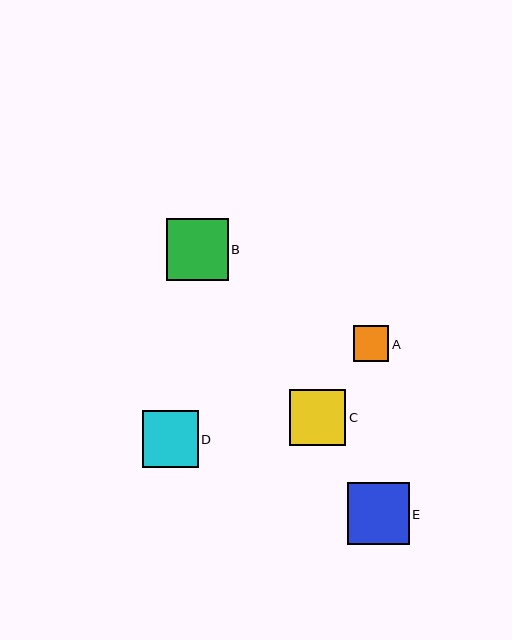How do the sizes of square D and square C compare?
Square D and square C are approximately the same size.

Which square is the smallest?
Square A is the smallest with a size of approximately 36 pixels.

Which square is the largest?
Square E is the largest with a size of approximately 62 pixels.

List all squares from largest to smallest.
From largest to smallest: E, B, D, C, A.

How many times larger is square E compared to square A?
Square E is approximately 1.8 times the size of square A.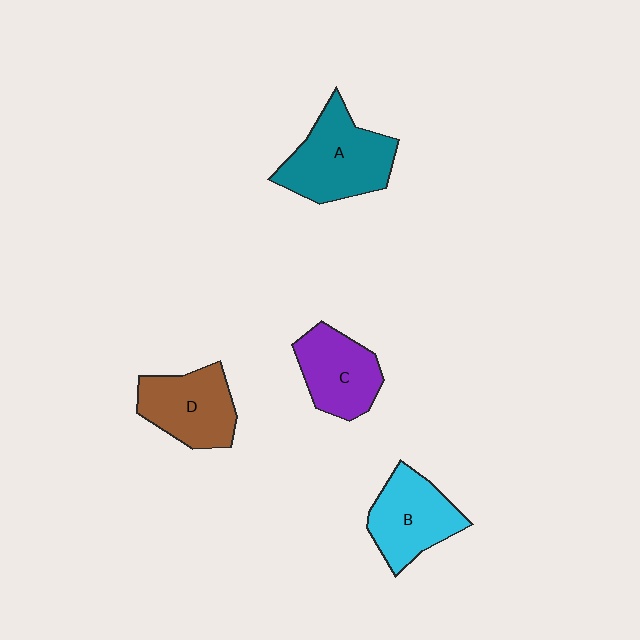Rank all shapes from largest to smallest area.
From largest to smallest: A (teal), B (cyan), D (brown), C (purple).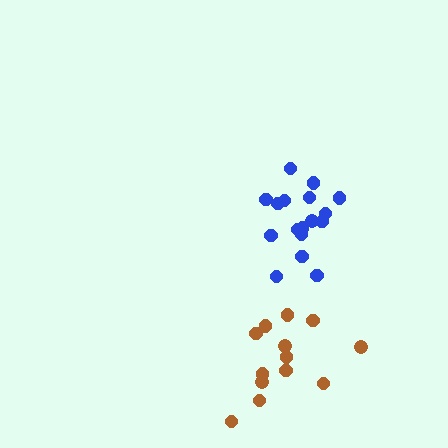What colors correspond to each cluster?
The clusters are colored: brown, blue.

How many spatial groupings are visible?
There are 2 spatial groupings.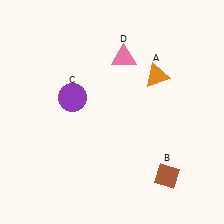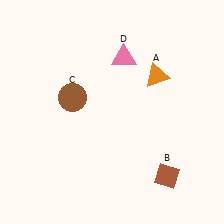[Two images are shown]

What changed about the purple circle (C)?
In Image 1, C is purple. In Image 2, it changed to brown.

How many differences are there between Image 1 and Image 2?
There is 1 difference between the two images.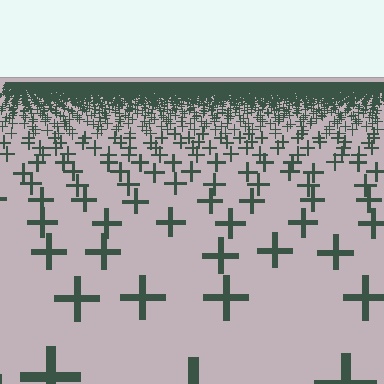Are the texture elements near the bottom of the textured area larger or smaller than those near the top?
Larger. Near the bottom, elements are closer to the viewer and appear at a bigger on-screen size.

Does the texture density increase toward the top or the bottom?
Density increases toward the top.